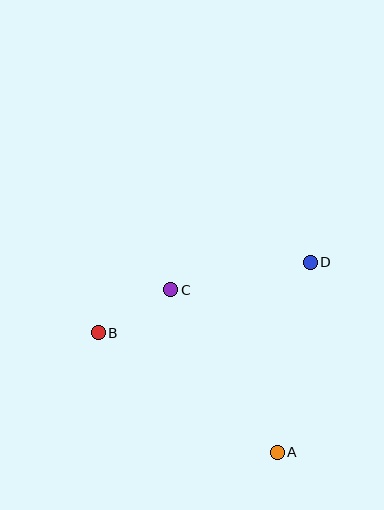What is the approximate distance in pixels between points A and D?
The distance between A and D is approximately 193 pixels.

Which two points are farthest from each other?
Points B and D are farthest from each other.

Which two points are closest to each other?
Points B and C are closest to each other.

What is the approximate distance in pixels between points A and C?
The distance between A and C is approximately 195 pixels.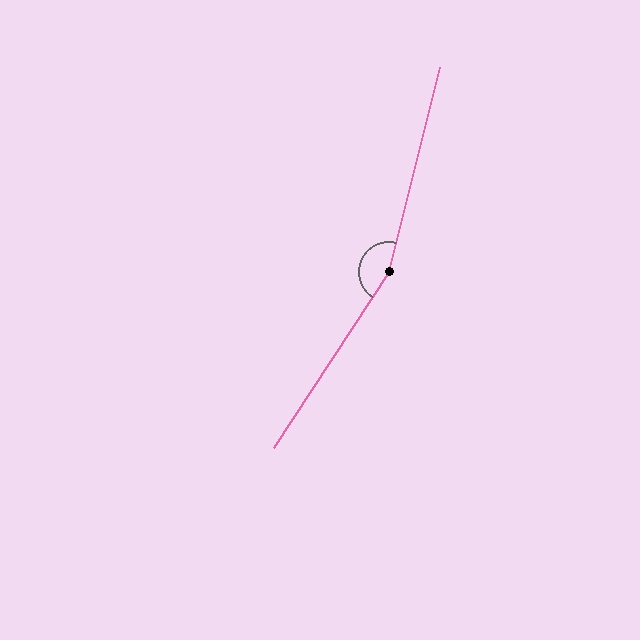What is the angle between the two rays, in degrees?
Approximately 161 degrees.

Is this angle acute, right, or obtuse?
It is obtuse.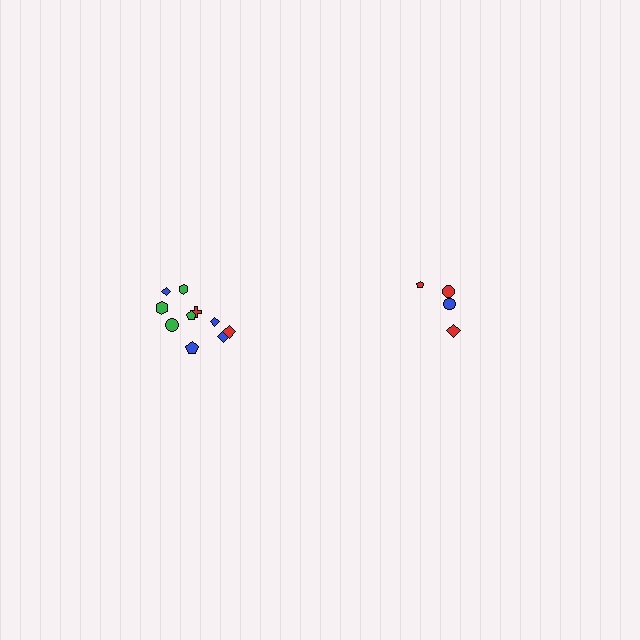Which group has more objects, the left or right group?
The left group.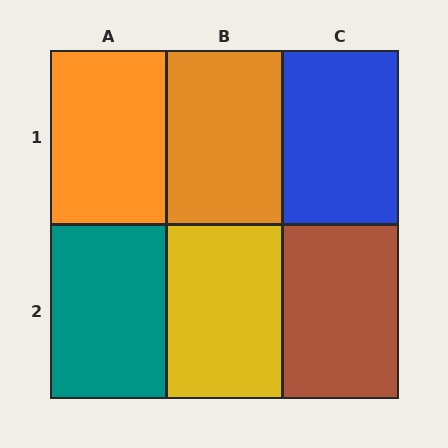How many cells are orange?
2 cells are orange.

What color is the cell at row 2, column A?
Teal.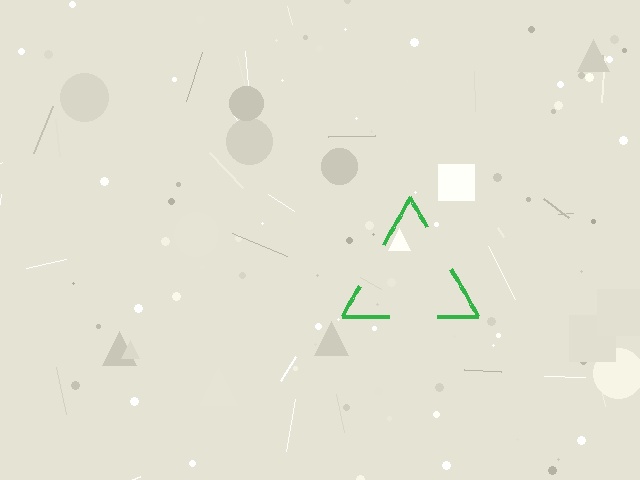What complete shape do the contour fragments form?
The contour fragments form a triangle.